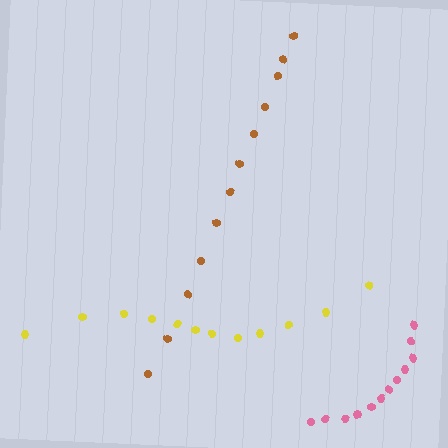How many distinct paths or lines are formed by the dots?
There are 3 distinct paths.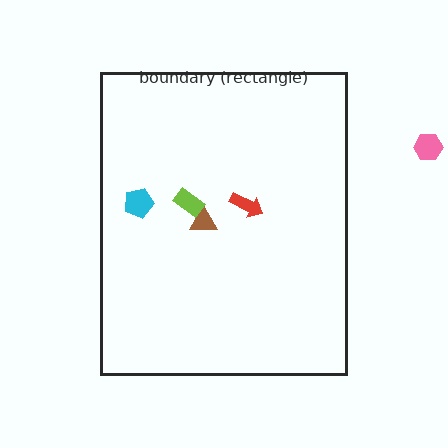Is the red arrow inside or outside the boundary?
Inside.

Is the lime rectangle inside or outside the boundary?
Inside.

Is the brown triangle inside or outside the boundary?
Inside.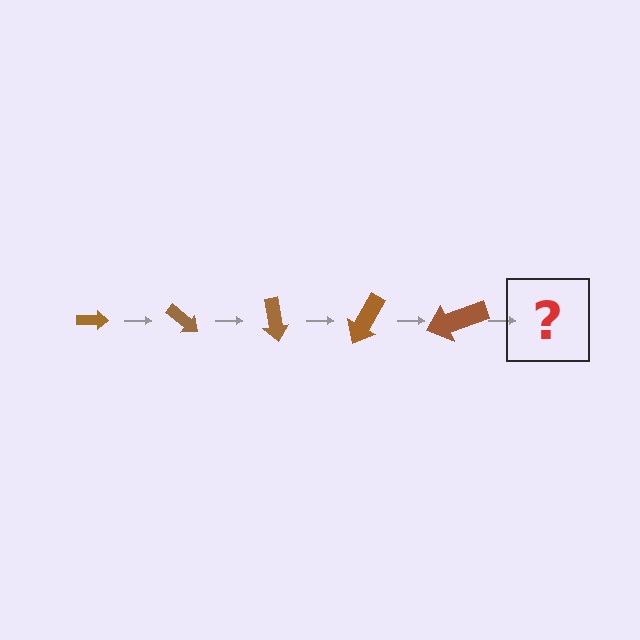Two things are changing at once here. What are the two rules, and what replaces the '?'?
The two rules are that the arrow grows larger each step and it rotates 40 degrees each step. The '?' should be an arrow, larger than the previous one and rotated 200 degrees from the start.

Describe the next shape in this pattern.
It should be an arrow, larger than the previous one and rotated 200 degrees from the start.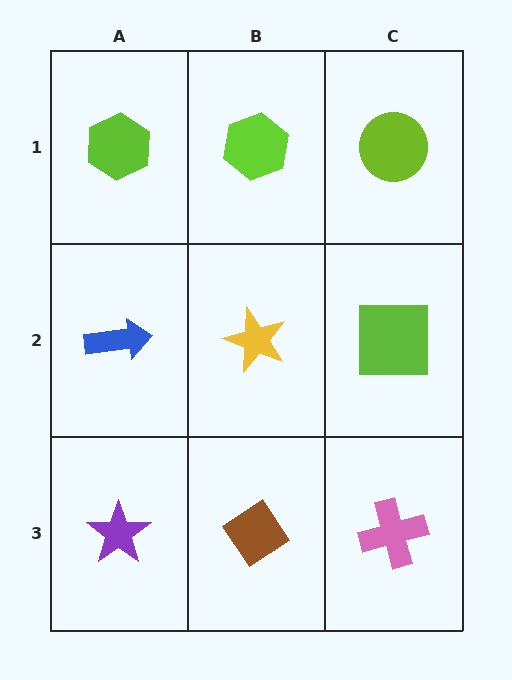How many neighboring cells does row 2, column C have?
3.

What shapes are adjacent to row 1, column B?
A yellow star (row 2, column B), a lime hexagon (row 1, column A), a lime circle (row 1, column C).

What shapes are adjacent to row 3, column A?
A blue arrow (row 2, column A), a brown diamond (row 3, column B).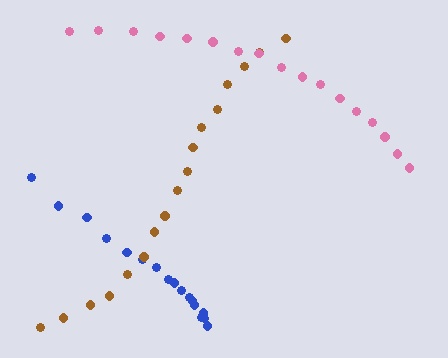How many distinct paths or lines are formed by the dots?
There are 3 distinct paths.